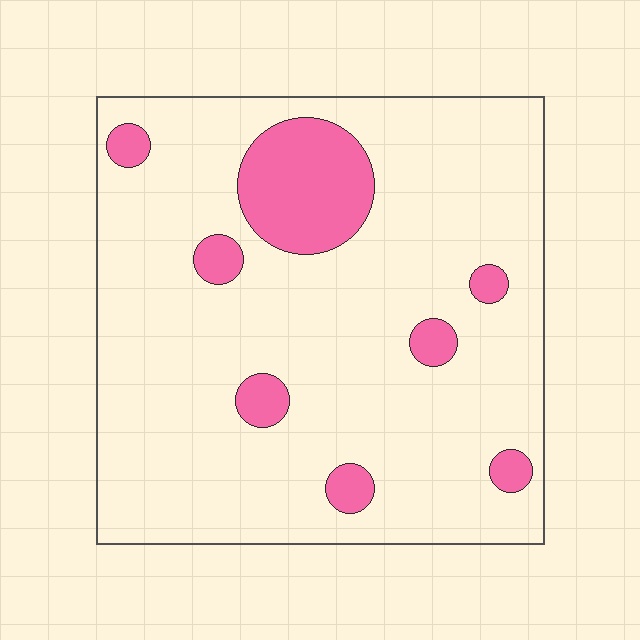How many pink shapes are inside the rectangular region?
8.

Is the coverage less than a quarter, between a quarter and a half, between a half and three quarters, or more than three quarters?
Less than a quarter.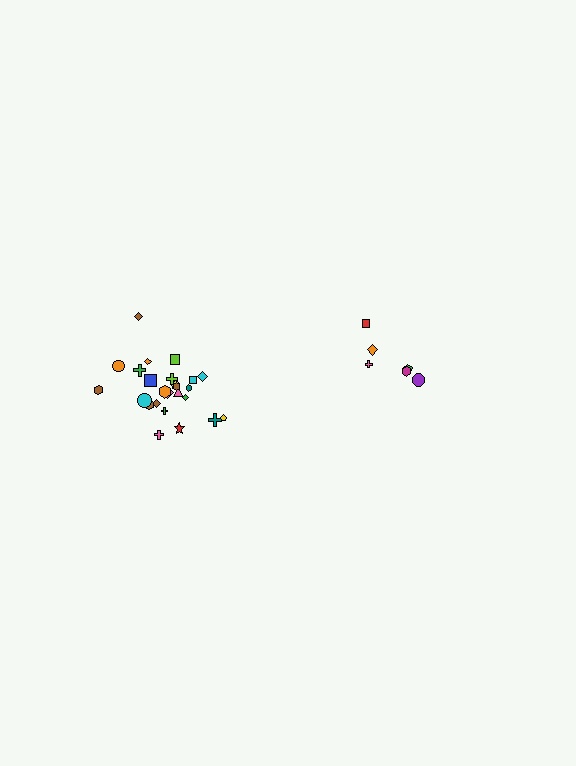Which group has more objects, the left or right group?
The left group.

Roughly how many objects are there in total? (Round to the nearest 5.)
Roughly 30 objects in total.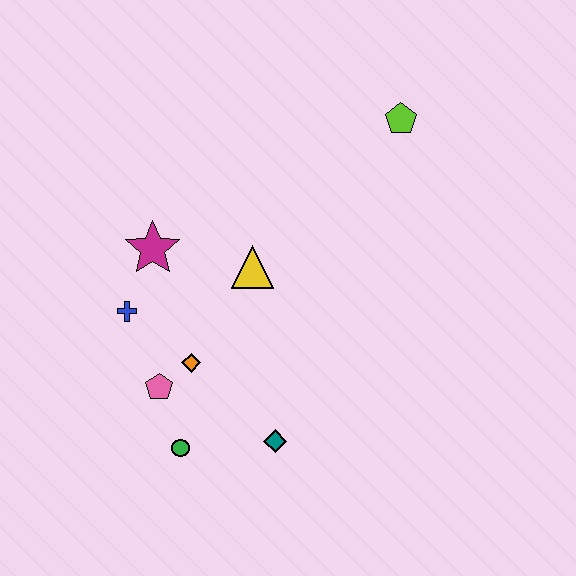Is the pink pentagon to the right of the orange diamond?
No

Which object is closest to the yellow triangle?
The magenta star is closest to the yellow triangle.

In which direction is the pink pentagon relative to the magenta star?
The pink pentagon is below the magenta star.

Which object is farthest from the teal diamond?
The lime pentagon is farthest from the teal diamond.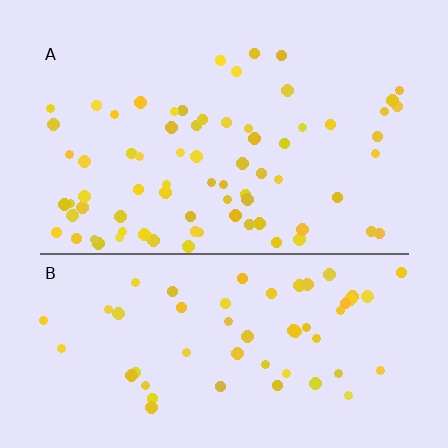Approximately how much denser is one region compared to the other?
Approximately 1.3× — region A over region B.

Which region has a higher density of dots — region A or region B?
A (the top).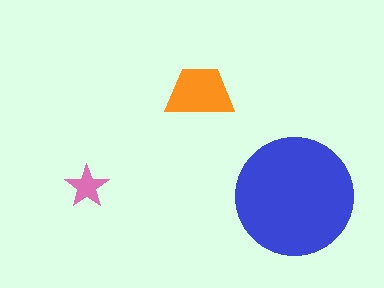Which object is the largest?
The blue circle.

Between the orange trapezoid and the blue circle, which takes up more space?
The blue circle.